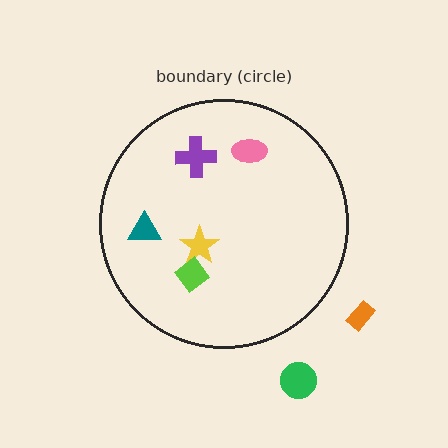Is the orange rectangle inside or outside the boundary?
Outside.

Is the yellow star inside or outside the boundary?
Inside.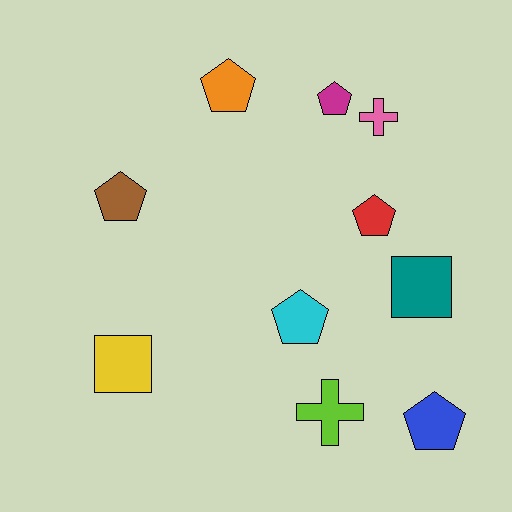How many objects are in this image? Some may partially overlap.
There are 10 objects.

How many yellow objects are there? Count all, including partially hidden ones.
There is 1 yellow object.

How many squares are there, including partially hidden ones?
There are 2 squares.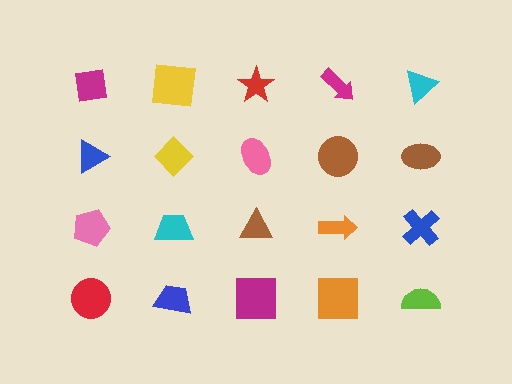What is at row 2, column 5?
A brown ellipse.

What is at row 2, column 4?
A brown circle.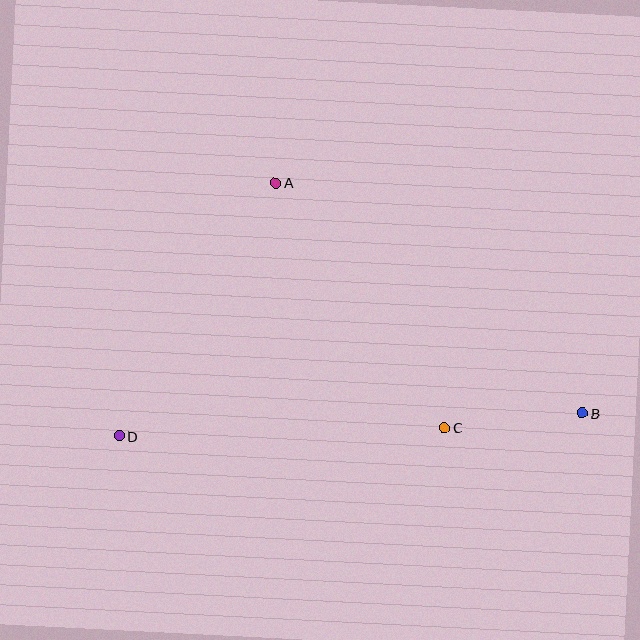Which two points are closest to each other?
Points B and C are closest to each other.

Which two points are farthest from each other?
Points B and D are farthest from each other.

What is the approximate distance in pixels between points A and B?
The distance between A and B is approximately 384 pixels.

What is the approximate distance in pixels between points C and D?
The distance between C and D is approximately 325 pixels.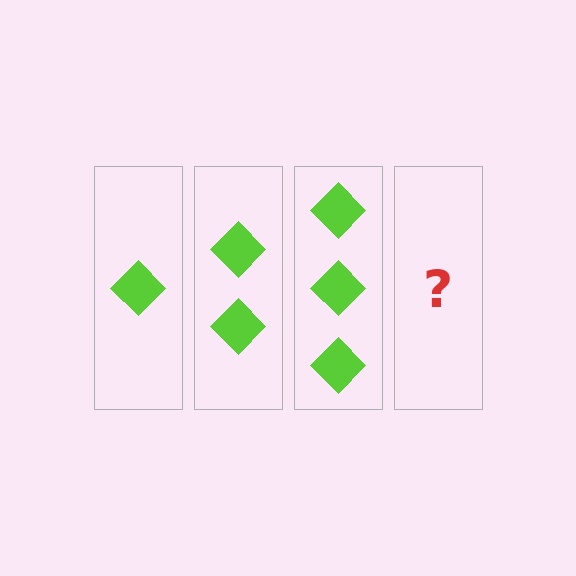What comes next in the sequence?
The next element should be 4 diamonds.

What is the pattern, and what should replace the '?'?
The pattern is that each step adds one more diamond. The '?' should be 4 diamonds.